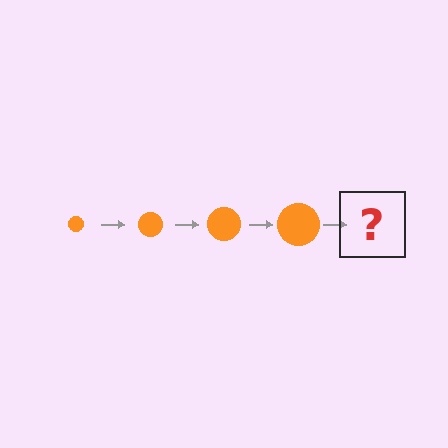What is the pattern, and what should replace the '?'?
The pattern is that the circle gets progressively larger each step. The '?' should be an orange circle, larger than the previous one.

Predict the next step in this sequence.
The next step is an orange circle, larger than the previous one.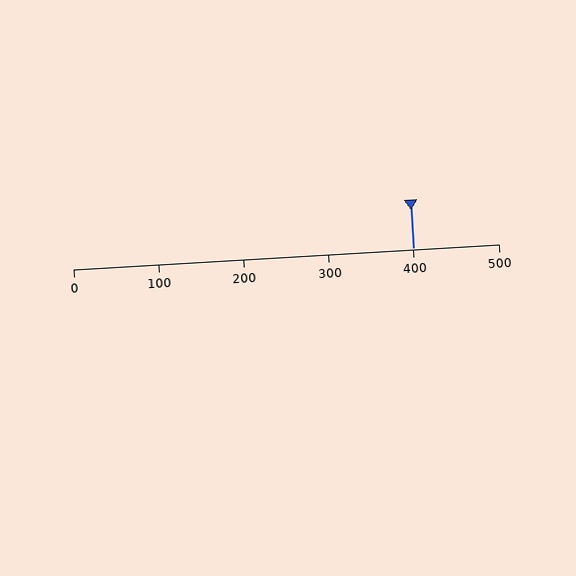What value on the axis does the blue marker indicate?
The marker indicates approximately 400.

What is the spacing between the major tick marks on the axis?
The major ticks are spaced 100 apart.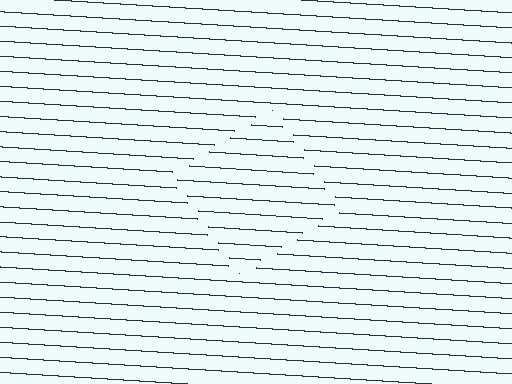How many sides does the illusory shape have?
4 sides — the line-ends trace a square.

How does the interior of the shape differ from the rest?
The interior of the shape contains the same grating, shifted by half a period — the contour is defined by the phase discontinuity where line-ends from the inner and outer gratings abut.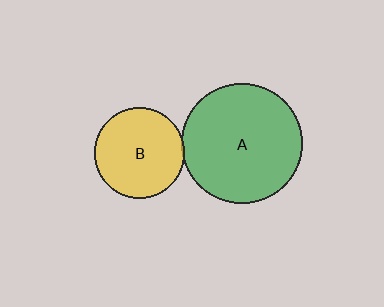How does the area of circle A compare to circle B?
Approximately 1.8 times.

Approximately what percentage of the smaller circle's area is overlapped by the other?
Approximately 5%.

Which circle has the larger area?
Circle A (green).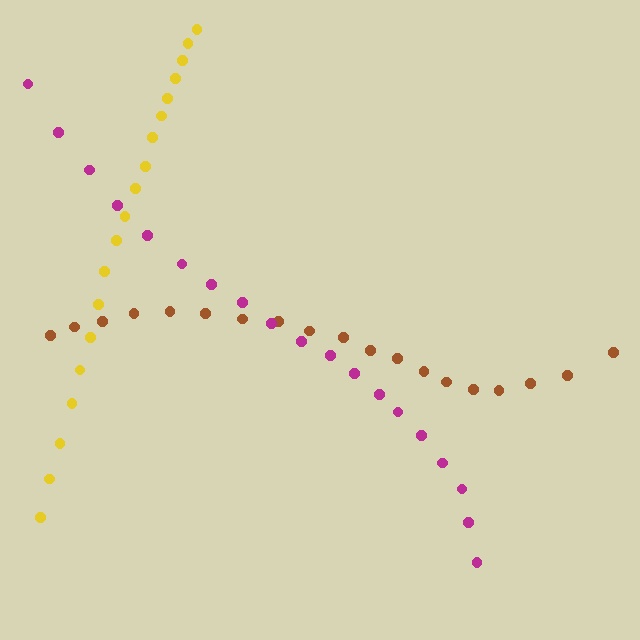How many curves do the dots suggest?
There are 3 distinct paths.